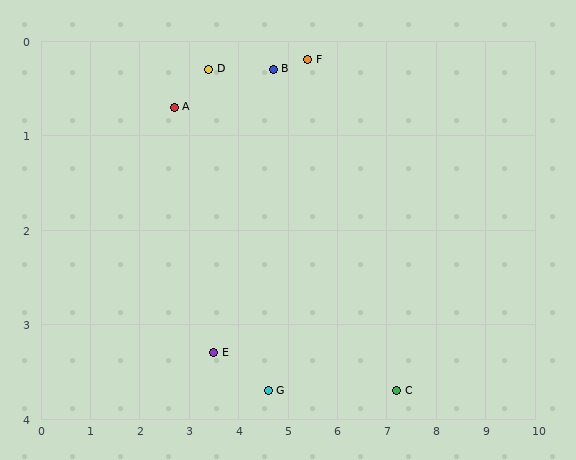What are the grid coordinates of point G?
Point G is at approximately (4.6, 3.7).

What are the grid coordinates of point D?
Point D is at approximately (3.4, 0.3).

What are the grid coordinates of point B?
Point B is at approximately (4.7, 0.3).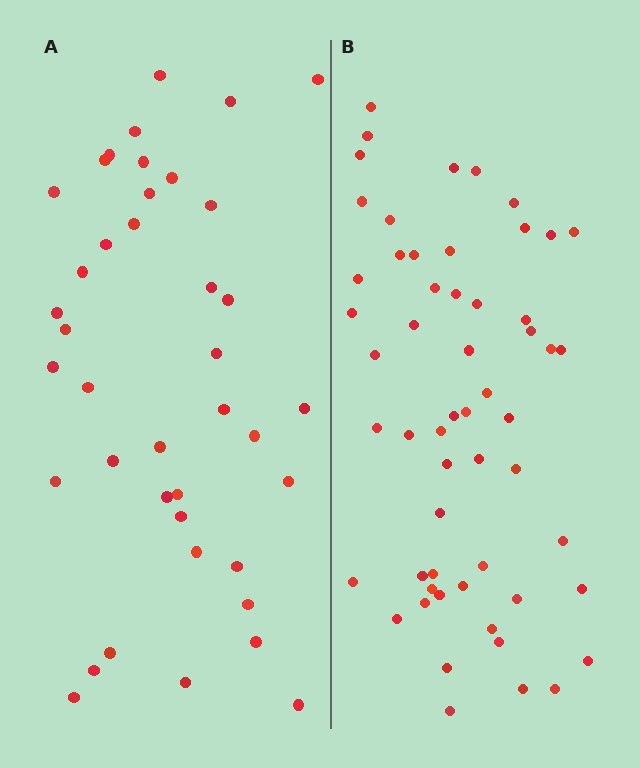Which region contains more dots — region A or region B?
Region B (the right region) has more dots.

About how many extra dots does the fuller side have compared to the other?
Region B has approximately 15 more dots than region A.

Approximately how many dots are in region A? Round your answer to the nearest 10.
About 40 dots.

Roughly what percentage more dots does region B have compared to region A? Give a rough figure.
About 40% more.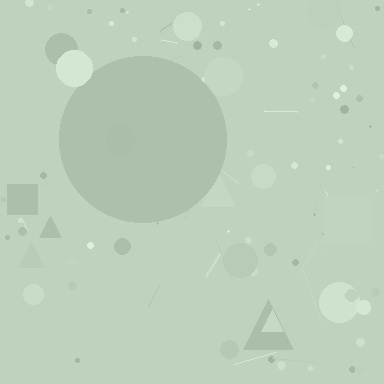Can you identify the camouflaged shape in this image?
The camouflaged shape is a circle.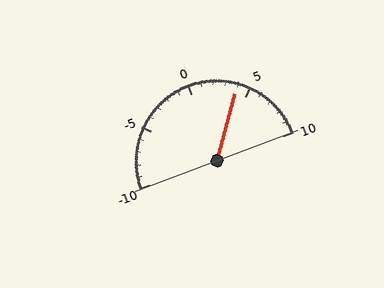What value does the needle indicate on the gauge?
The needle indicates approximately 4.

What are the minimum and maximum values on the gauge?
The gauge ranges from -10 to 10.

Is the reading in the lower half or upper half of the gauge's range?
The reading is in the upper half of the range (-10 to 10).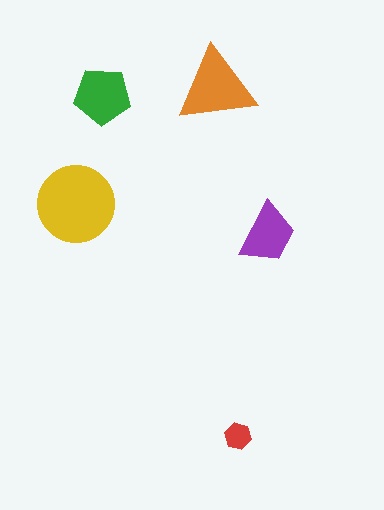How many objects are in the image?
There are 5 objects in the image.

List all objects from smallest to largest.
The red hexagon, the purple trapezoid, the green pentagon, the orange triangle, the yellow circle.